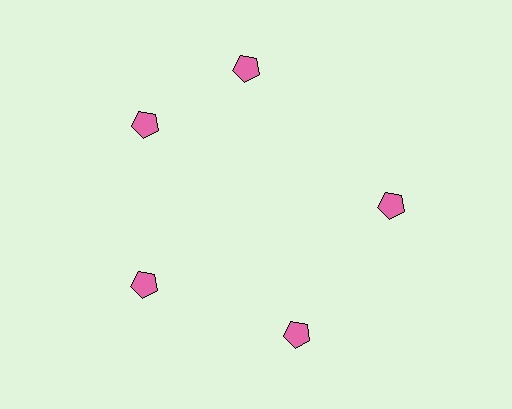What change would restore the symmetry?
The symmetry would be restored by rotating it back into even spacing with its neighbors so that all 5 pentagons sit at equal angles and equal distance from the center.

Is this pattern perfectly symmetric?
No. The 5 pink pentagons are arranged in a ring, but one element near the 1 o'clock position is rotated out of alignment along the ring, breaking the 5-fold rotational symmetry.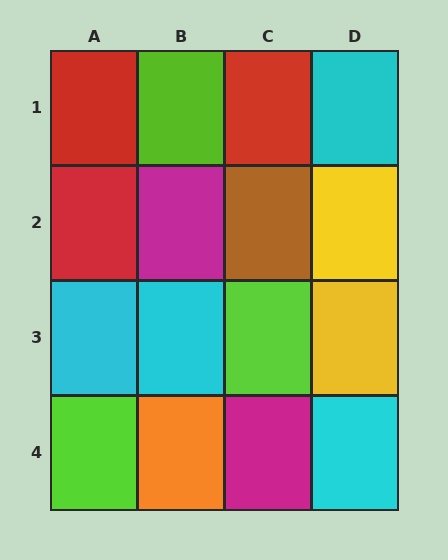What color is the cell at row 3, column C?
Lime.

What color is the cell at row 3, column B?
Cyan.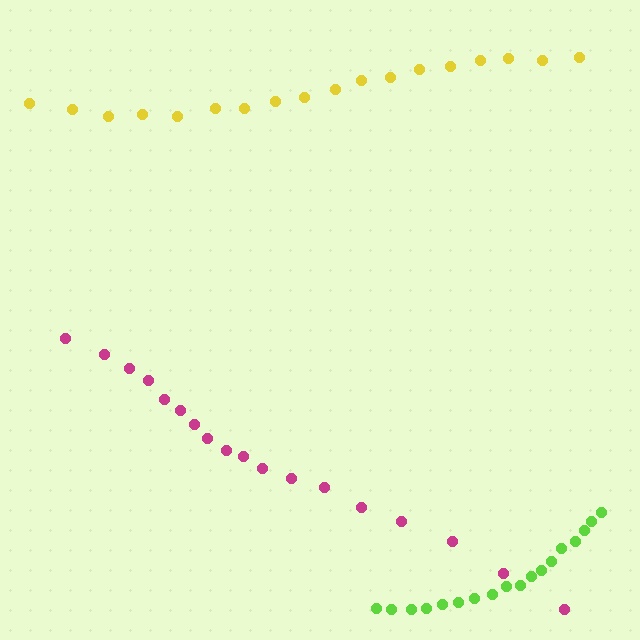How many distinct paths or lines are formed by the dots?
There are 3 distinct paths.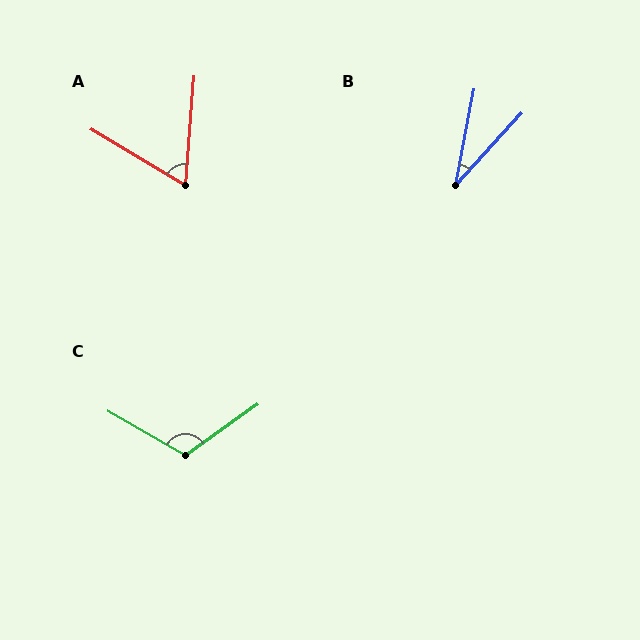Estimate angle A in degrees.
Approximately 63 degrees.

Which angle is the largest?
C, at approximately 115 degrees.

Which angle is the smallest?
B, at approximately 32 degrees.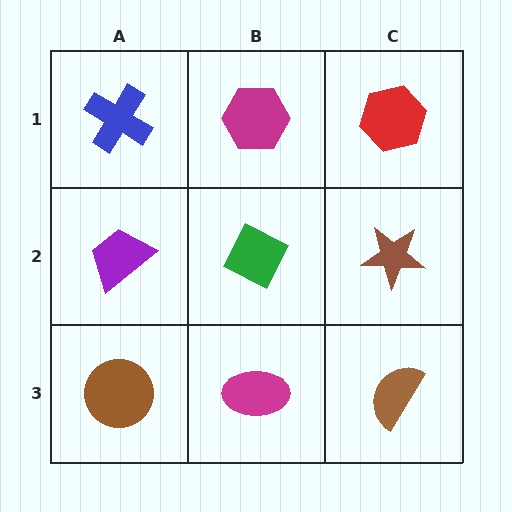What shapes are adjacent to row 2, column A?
A blue cross (row 1, column A), a brown circle (row 3, column A), a green diamond (row 2, column B).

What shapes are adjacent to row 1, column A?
A purple trapezoid (row 2, column A), a magenta hexagon (row 1, column B).